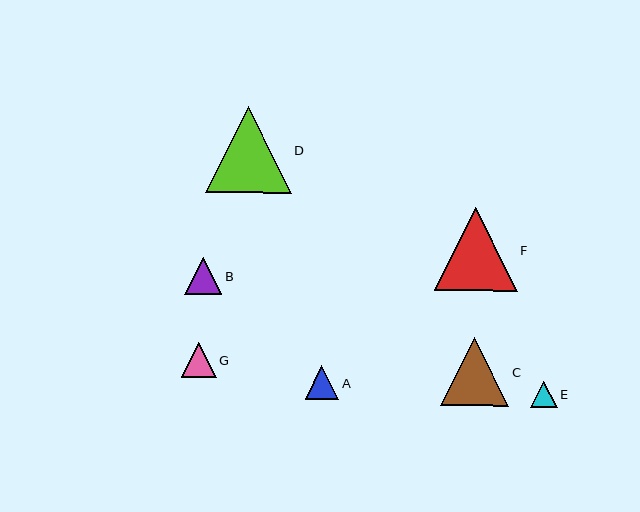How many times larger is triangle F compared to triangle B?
Triangle F is approximately 2.2 times the size of triangle B.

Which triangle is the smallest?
Triangle E is the smallest with a size of approximately 27 pixels.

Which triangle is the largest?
Triangle D is the largest with a size of approximately 86 pixels.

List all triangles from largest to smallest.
From largest to smallest: D, F, C, B, G, A, E.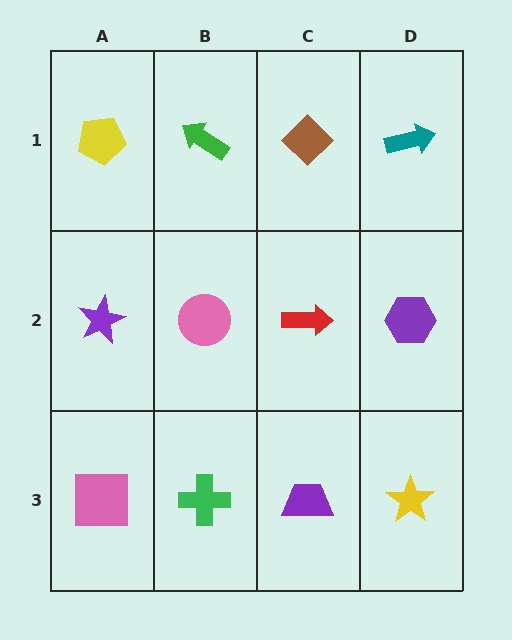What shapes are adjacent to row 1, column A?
A purple star (row 2, column A), a green arrow (row 1, column B).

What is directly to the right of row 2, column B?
A red arrow.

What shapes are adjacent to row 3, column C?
A red arrow (row 2, column C), a green cross (row 3, column B), a yellow star (row 3, column D).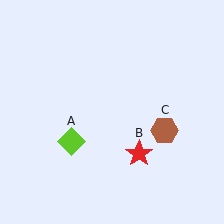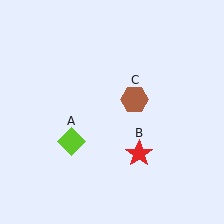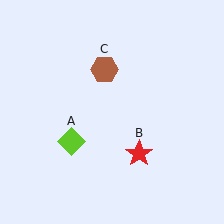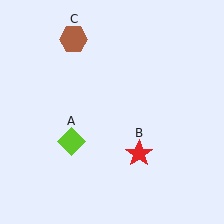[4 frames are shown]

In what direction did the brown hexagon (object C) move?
The brown hexagon (object C) moved up and to the left.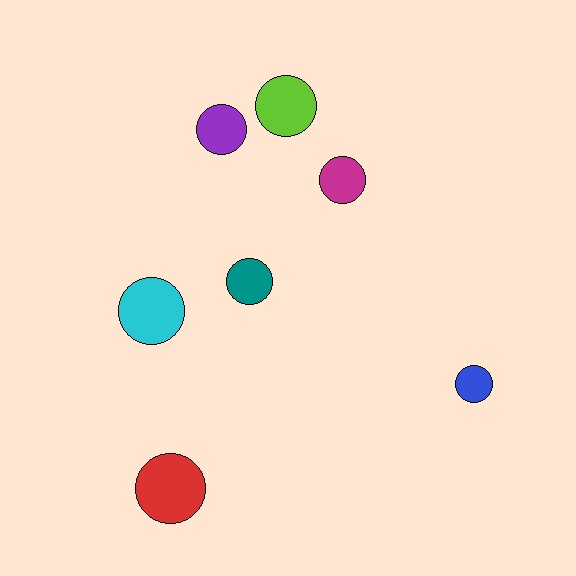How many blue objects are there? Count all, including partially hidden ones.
There is 1 blue object.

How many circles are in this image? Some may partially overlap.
There are 7 circles.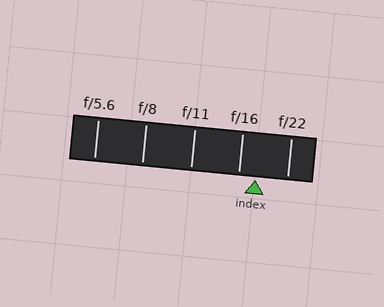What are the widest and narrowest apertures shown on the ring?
The widest aperture shown is f/5.6 and the narrowest is f/22.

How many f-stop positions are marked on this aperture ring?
There are 5 f-stop positions marked.